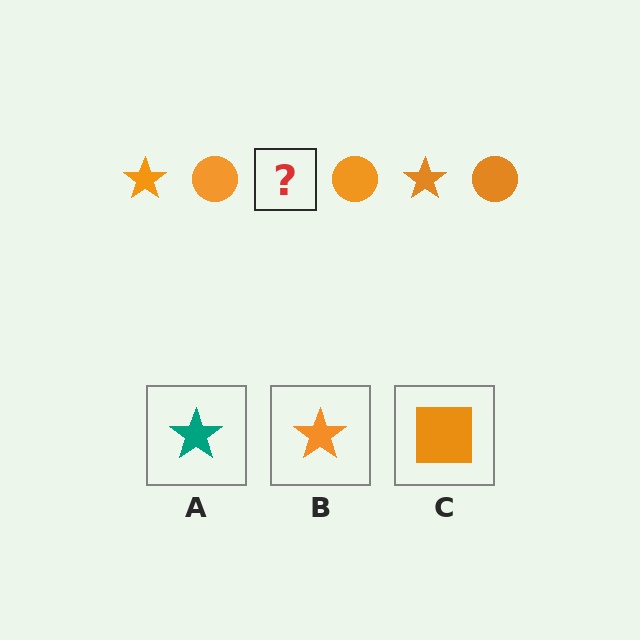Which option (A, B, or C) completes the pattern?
B.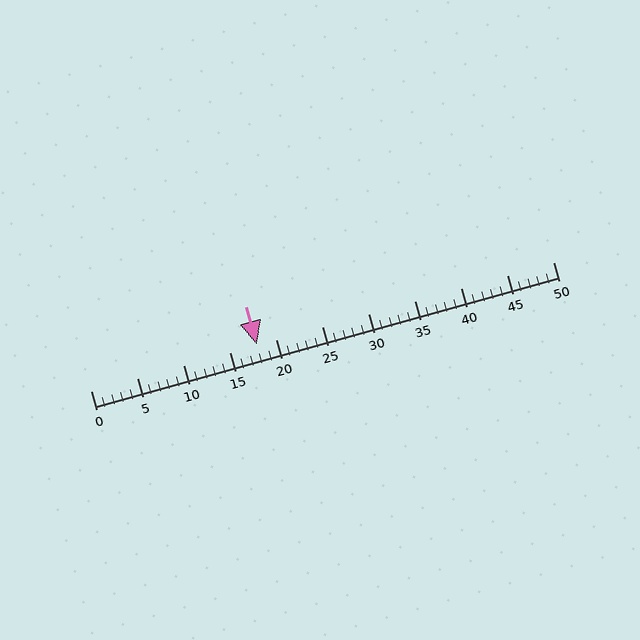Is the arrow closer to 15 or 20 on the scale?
The arrow is closer to 20.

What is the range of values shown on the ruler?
The ruler shows values from 0 to 50.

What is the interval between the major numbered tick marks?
The major tick marks are spaced 5 units apart.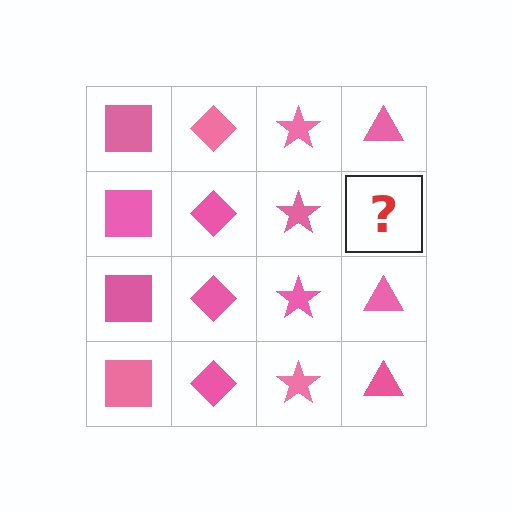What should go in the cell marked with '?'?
The missing cell should contain a pink triangle.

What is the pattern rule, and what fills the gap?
The rule is that each column has a consistent shape. The gap should be filled with a pink triangle.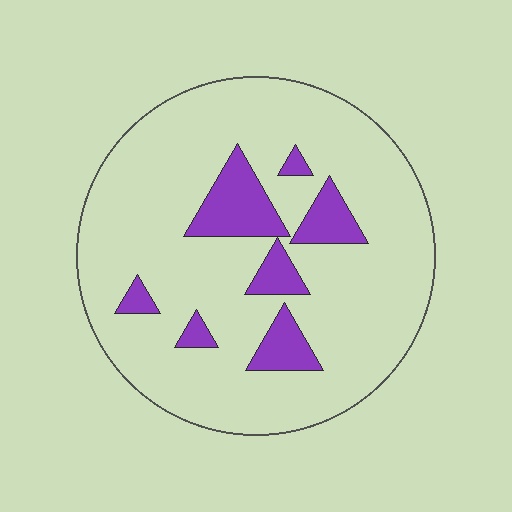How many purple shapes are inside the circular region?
7.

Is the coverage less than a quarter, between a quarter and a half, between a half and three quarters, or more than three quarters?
Less than a quarter.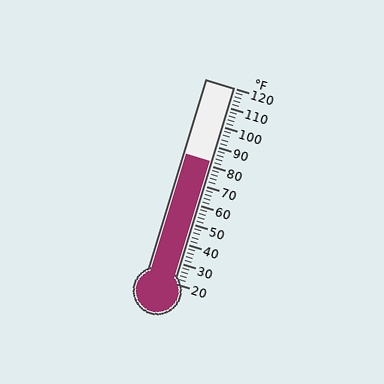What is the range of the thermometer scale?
The thermometer scale ranges from 20°F to 120°F.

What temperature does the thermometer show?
The thermometer shows approximately 82°F.